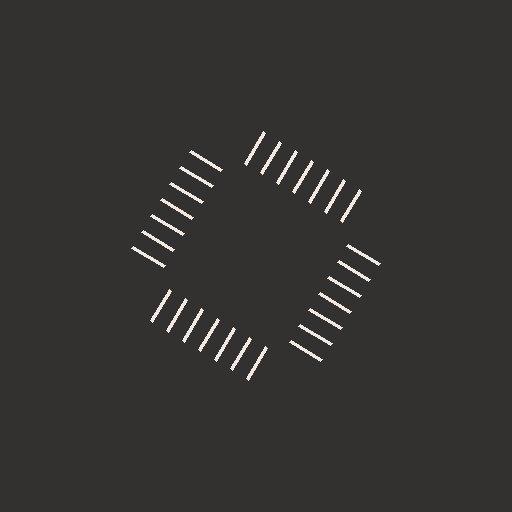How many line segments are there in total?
28 — 7 along each of the 4 edges.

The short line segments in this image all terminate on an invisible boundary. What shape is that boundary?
An illusory square — the line segments terminate on its edges but no continuous stroke is drawn.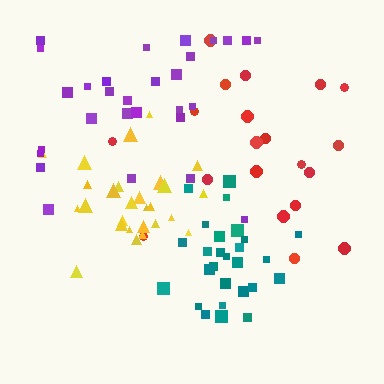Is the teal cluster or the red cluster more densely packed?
Teal.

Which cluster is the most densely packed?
Teal.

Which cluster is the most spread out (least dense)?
Red.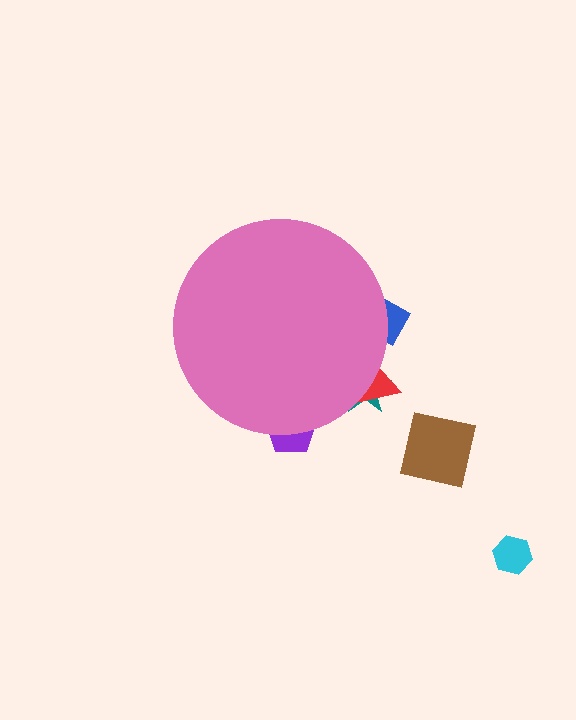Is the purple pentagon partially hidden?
Yes, the purple pentagon is partially hidden behind the pink circle.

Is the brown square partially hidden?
No, the brown square is fully visible.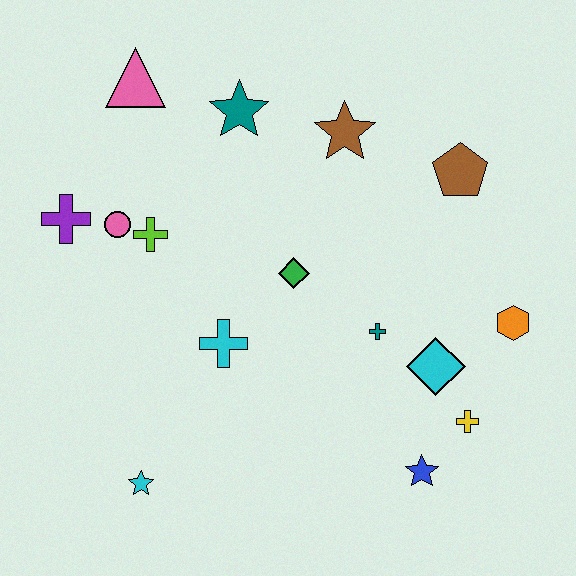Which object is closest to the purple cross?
The pink circle is closest to the purple cross.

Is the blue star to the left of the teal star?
No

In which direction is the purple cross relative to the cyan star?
The purple cross is above the cyan star.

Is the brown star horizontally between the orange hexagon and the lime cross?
Yes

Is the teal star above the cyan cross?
Yes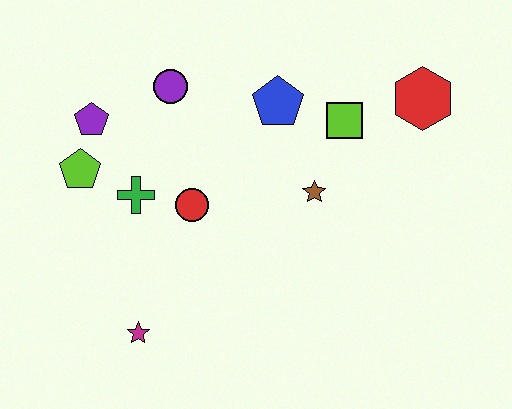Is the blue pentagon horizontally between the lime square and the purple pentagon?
Yes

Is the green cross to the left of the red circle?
Yes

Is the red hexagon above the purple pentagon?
Yes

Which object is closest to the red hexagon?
The lime square is closest to the red hexagon.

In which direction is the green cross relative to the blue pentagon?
The green cross is to the left of the blue pentagon.